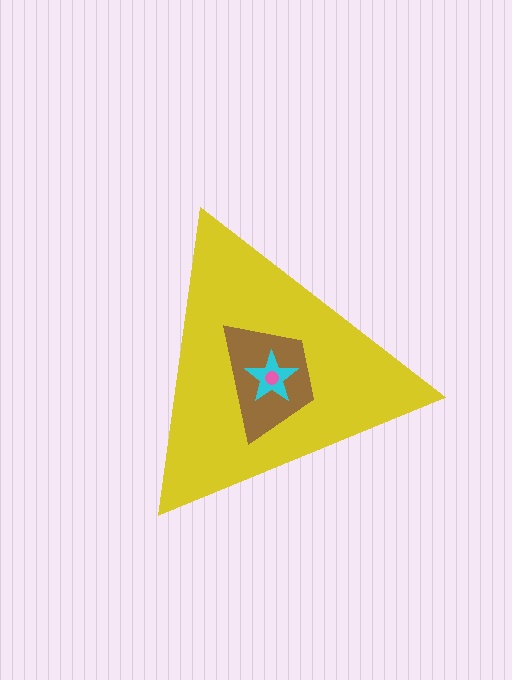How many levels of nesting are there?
4.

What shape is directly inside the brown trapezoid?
The cyan star.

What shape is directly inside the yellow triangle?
The brown trapezoid.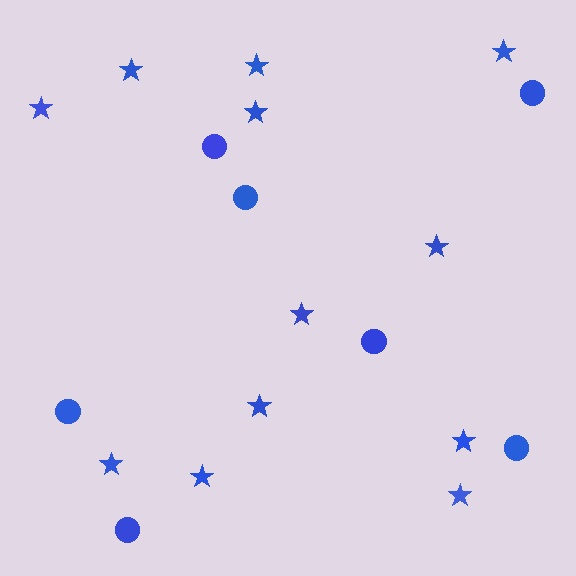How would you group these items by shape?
There are 2 groups: one group of stars (12) and one group of circles (7).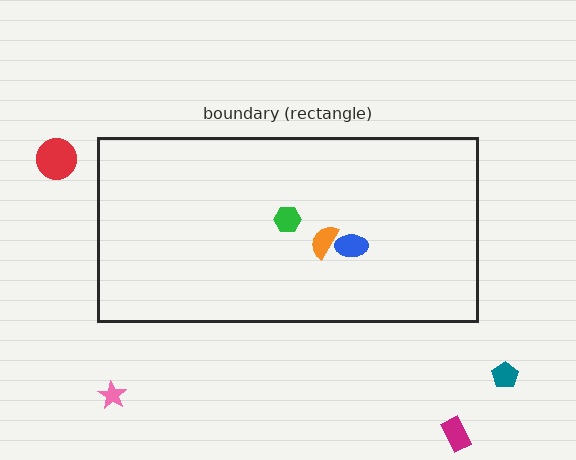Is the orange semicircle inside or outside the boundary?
Inside.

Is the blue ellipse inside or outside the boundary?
Inside.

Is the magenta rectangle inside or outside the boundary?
Outside.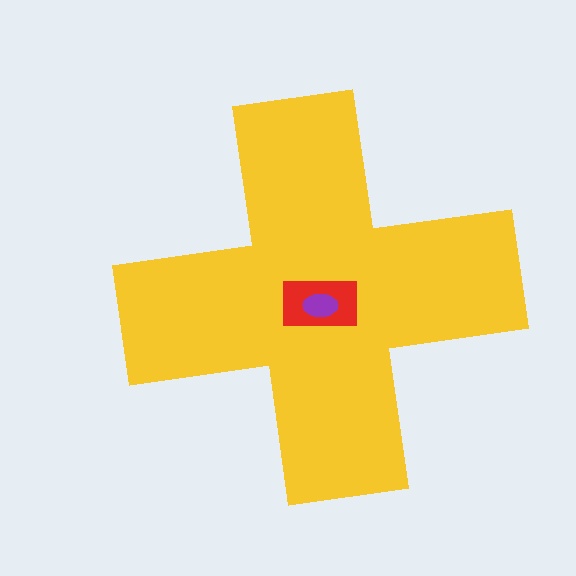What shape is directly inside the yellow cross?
The red rectangle.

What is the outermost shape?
The yellow cross.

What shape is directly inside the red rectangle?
The purple ellipse.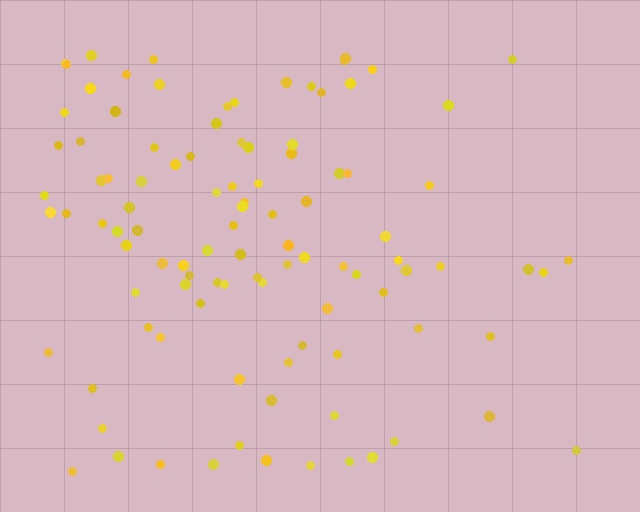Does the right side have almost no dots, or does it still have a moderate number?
Still a moderate number, just noticeably fewer than the left.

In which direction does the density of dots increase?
From right to left, with the left side densest.